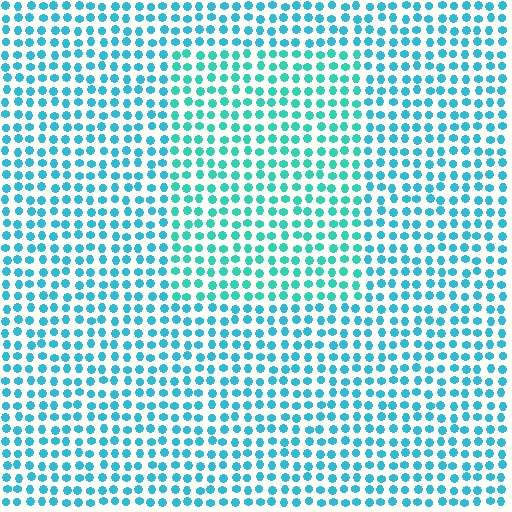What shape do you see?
I see a rectangle.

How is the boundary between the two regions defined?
The boundary is defined purely by a slight shift in hue (about 22 degrees). Spacing, size, and orientation are identical on both sides.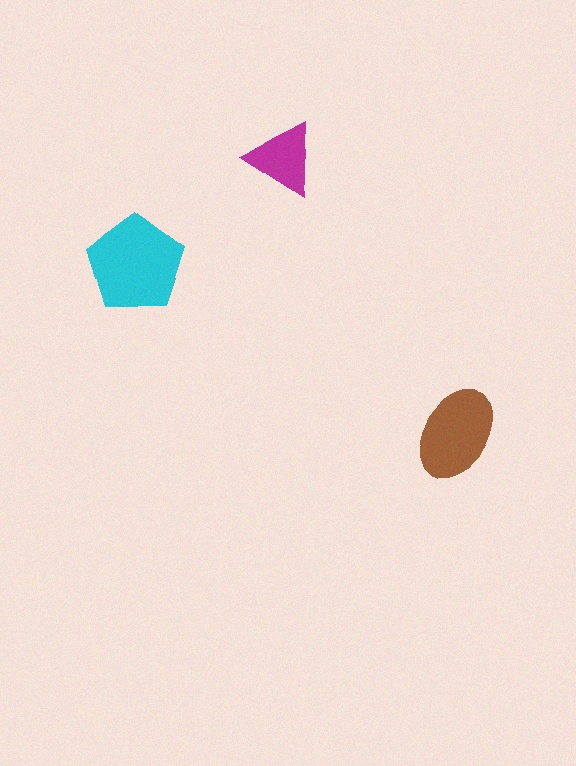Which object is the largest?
The cyan pentagon.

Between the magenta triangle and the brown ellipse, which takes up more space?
The brown ellipse.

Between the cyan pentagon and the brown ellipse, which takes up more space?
The cyan pentagon.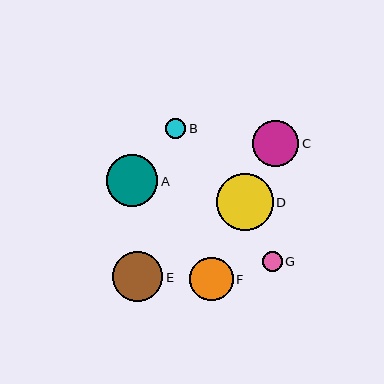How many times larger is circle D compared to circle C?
Circle D is approximately 1.2 times the size of circle C.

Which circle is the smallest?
Circle G is the smallest with a size of approximately 20 pixels.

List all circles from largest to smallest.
From largest to smallest: D, A, E, C, F, B, G.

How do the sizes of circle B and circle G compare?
Circle B and circle G are approximately the same size.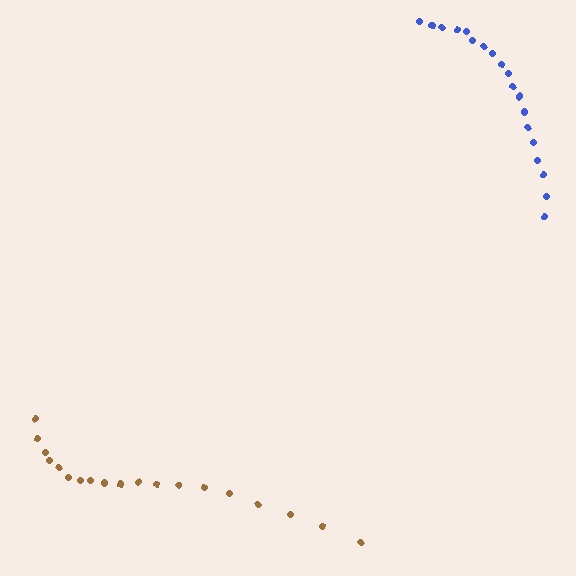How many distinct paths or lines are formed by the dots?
There are 2 distinct paths.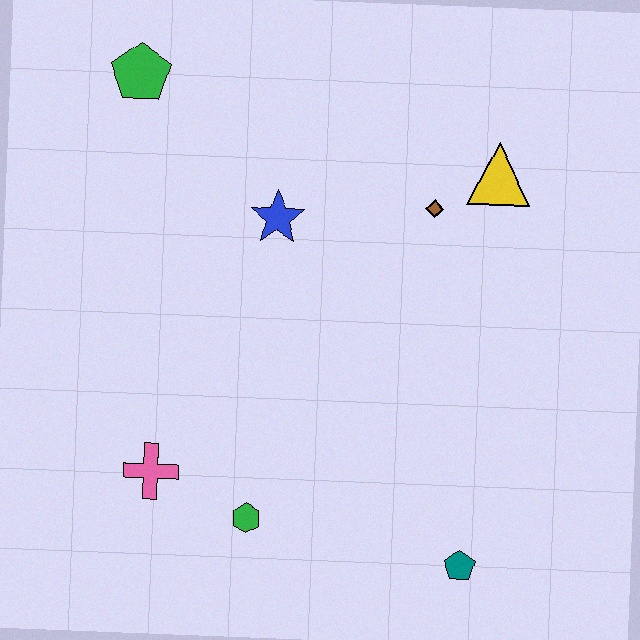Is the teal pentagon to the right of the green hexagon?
Yes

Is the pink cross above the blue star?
No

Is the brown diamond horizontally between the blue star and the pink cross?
No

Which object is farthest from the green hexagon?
The green pentagon is farthest from the green hexagon.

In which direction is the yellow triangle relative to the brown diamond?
The yellow triangle is to the right of the brown diamond.